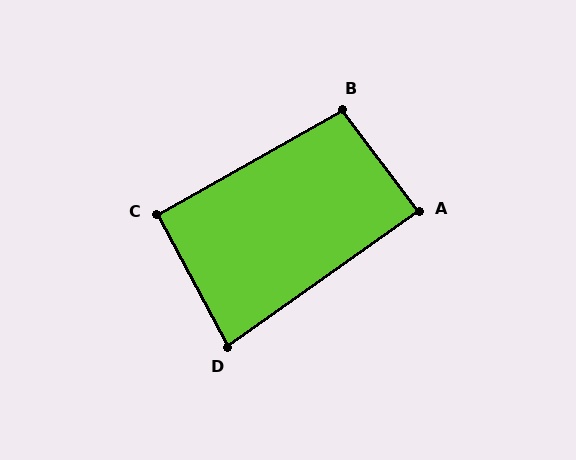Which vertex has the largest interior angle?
B, at approximately 97 degrees.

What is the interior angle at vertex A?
Approximately 88 degrees (approximately right).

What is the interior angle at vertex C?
Approximately 92 degrees (approximately right).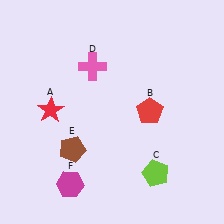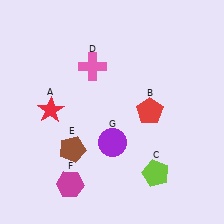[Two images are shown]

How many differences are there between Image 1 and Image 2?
There is 1 difference between the two images.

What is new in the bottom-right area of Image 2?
A purple circle (G) was added in the bottom-right area of Image 2.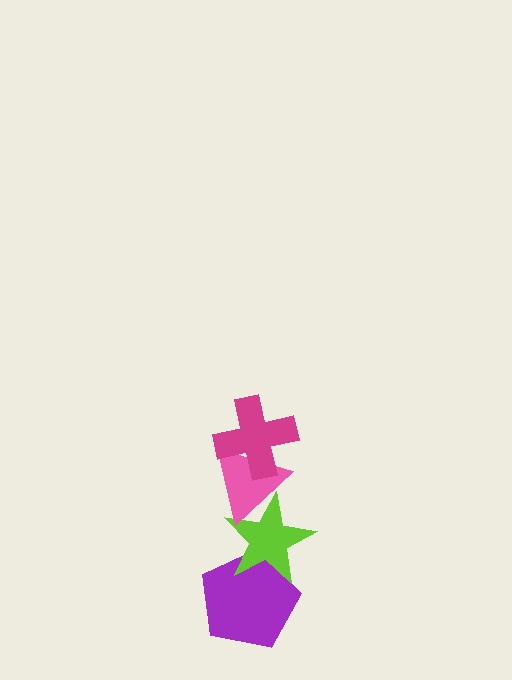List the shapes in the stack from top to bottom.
From top to bottom: the magenta cross, the pink triangle, the lime star, the purple pentagon.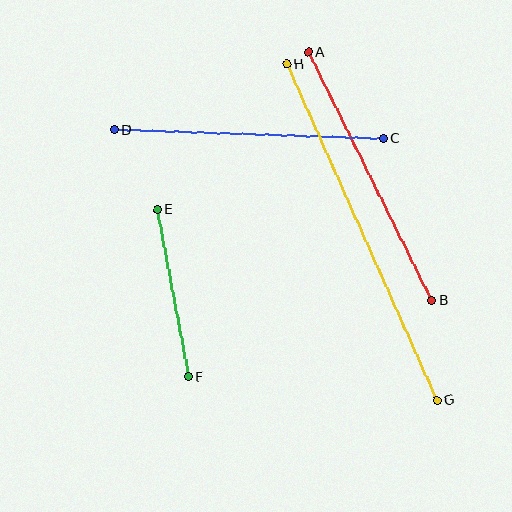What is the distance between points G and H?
The distance is approximately 368 pixels.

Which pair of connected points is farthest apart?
Points G and H are farthest apart.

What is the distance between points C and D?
The distance is approximately 269 pixels.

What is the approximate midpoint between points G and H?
The midpoint is at approximately (362, 232) pixels.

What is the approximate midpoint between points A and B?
The midpoint is at approximately (370, 177) pixels.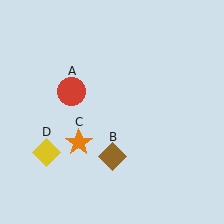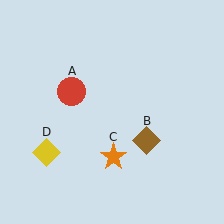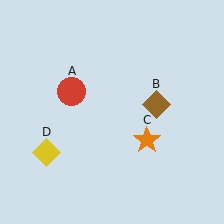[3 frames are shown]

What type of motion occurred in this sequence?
The brown diamond (object B), orange star (object C) rotated counterclockwise around the center of the scene.